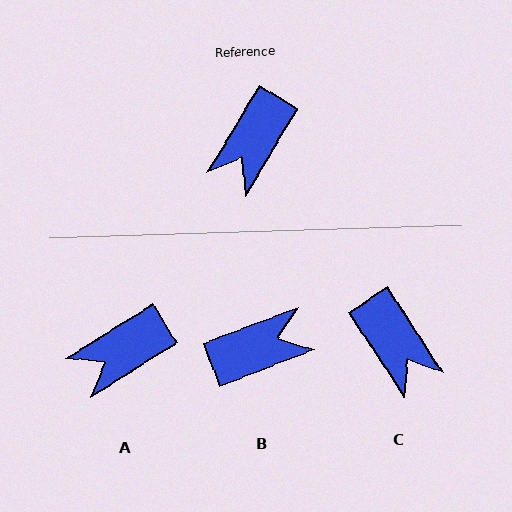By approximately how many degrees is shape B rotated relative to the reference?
Approximately 142 degrees counter-clockwise.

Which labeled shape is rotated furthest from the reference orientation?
B, about 142 degrees away.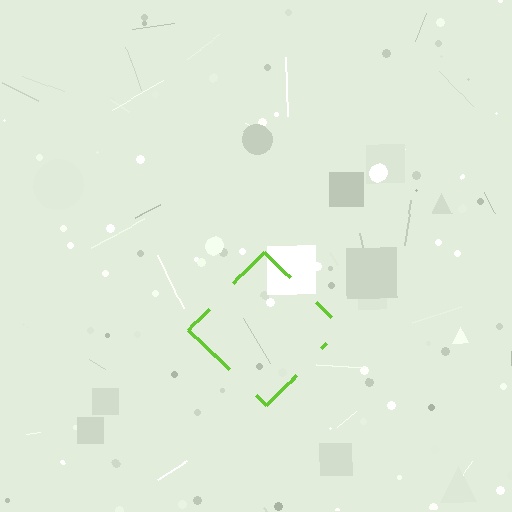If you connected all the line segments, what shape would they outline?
They would outline a diamond.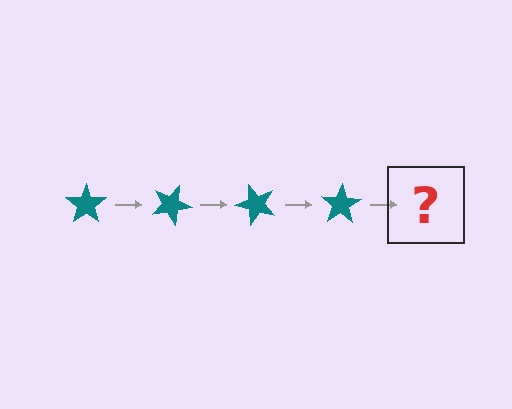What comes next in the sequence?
The next element should be a teal star rotated 100 degrees.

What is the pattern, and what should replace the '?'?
The pattern is that the star rotates 25 degrees each step. The '?' should be a teal star rotated 100 degrees.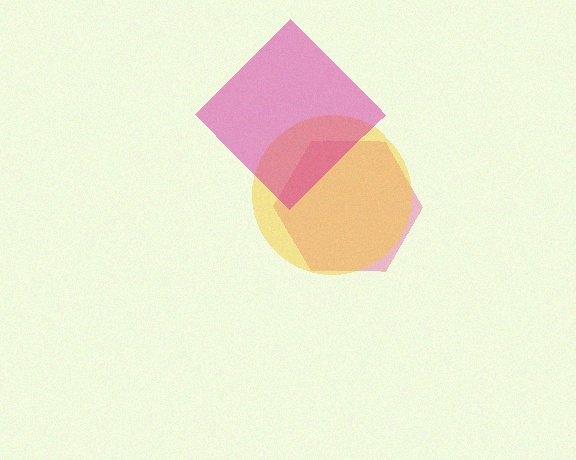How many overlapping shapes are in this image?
There are 3 overlapping shapes in the image.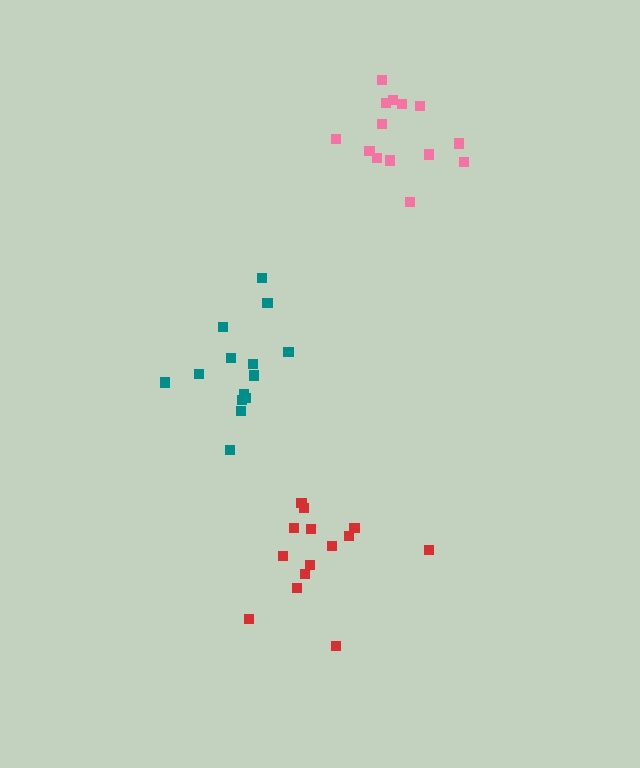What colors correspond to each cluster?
The clusters are colored: teal, red, pink.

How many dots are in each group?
Group 1: 14 dots, Group 2: 14 dots, Group 3: 14 dots (42 total).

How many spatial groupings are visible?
There are 3 spatial groupings.